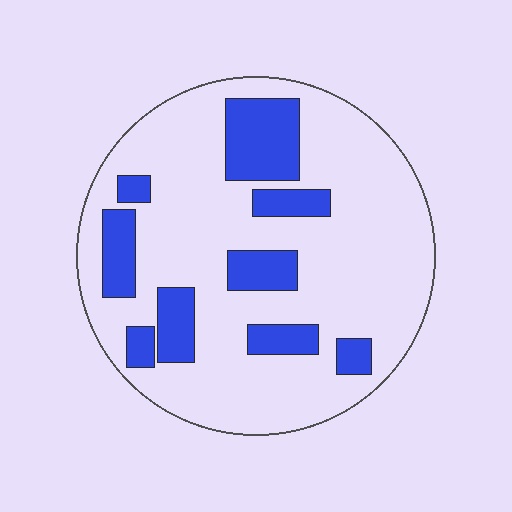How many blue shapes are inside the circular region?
9.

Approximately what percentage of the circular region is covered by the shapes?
Approximately 25%.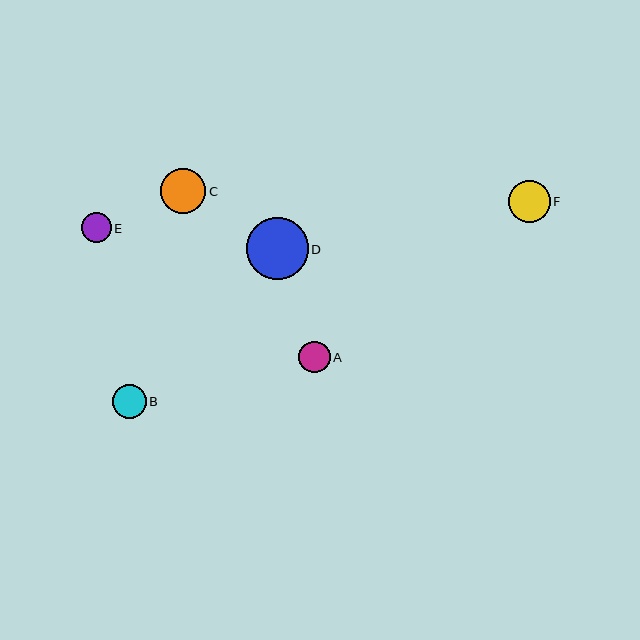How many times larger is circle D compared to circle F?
Circle D is approximately 1.5 times the size of circle F.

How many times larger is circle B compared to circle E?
Circle B is approximately 1.1 times the size of circle E.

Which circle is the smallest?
Circle E is the smallest with a size of approximately 30 pixels.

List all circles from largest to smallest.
From largest to smallest: D, C, F, B, A, E.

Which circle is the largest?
Circle D is the largest with a size of approximately 62 pixels.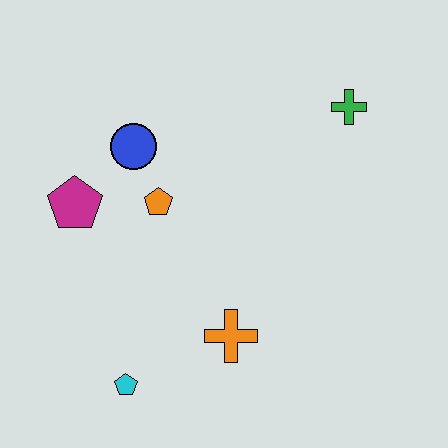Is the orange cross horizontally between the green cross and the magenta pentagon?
Yes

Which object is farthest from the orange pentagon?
The green cross is farthest from the orange pentagon.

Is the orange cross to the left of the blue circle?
No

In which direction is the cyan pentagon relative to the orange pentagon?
The cyan pentagon is below the orange pentagon.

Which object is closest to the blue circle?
The orange pentagon is closest to the blue circle.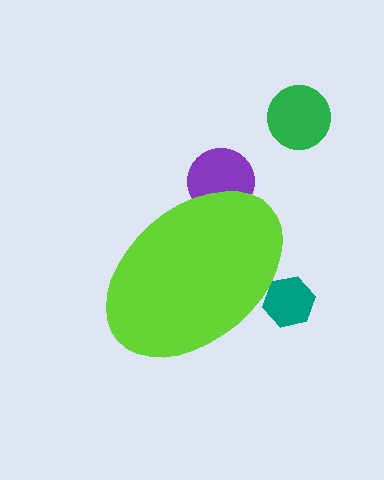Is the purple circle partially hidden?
Yes, the purple circle is partially hidden behind the lime ellipse.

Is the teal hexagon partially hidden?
Yes, the teal hexagon is partially hidden behind the lime ellipse.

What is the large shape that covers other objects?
A lime ellipse.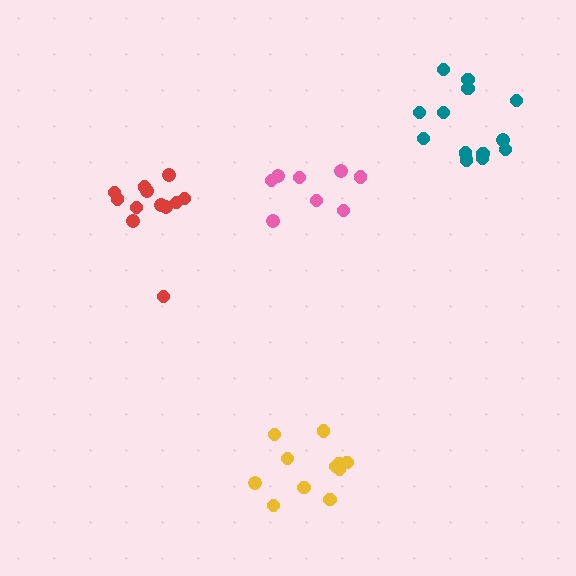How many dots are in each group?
Group 1: 8 dots, Group 2: 11 dots, Group 3: 13 dots, Group 4: 12 dots (44 total).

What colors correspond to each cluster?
The clusters are colored: pink, yellow, teal, red.